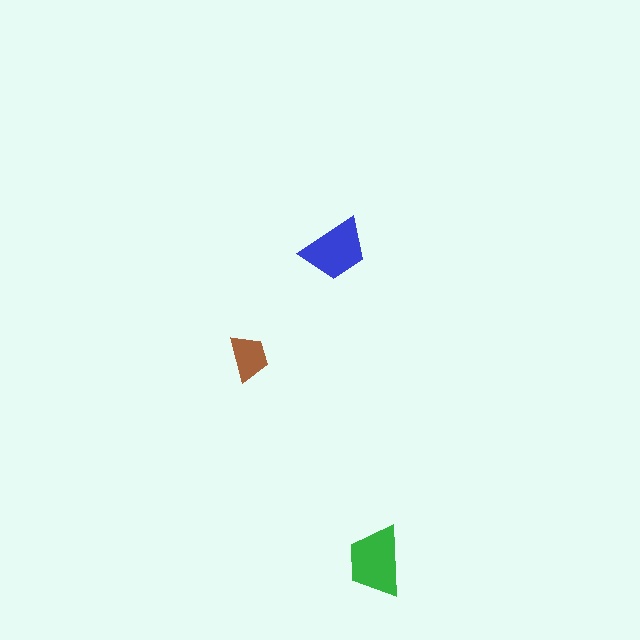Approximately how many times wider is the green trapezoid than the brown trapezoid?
About 1.5 times wider.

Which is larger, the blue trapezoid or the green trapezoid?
The green one.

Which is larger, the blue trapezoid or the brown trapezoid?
The blue one.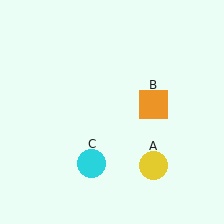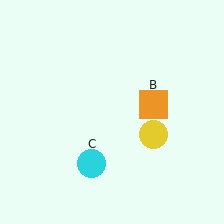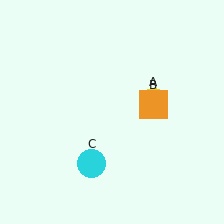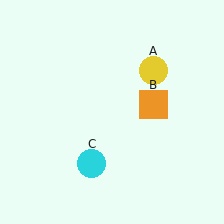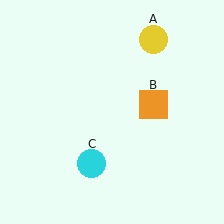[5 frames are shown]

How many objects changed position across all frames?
1 object changed position: yellow circle (object A).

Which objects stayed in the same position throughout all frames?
Orange square (object B) and cyan circle (object C) remained stationary.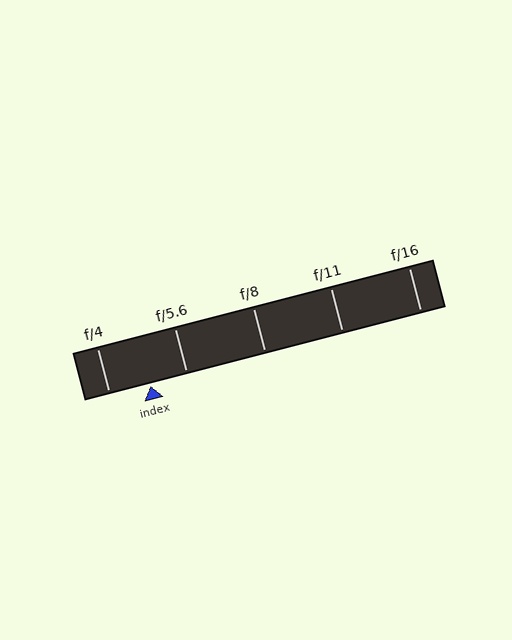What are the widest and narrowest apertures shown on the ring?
The widest aperture shown is f/4 and the narrowest is f/16.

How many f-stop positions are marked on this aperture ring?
There are 5 f-stop positions marked.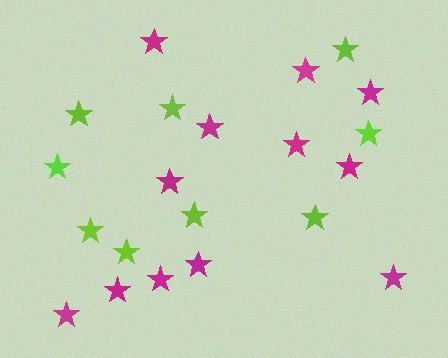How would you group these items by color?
There are 2 groups: one group of lime stars (9) and one group of magenta stars (12).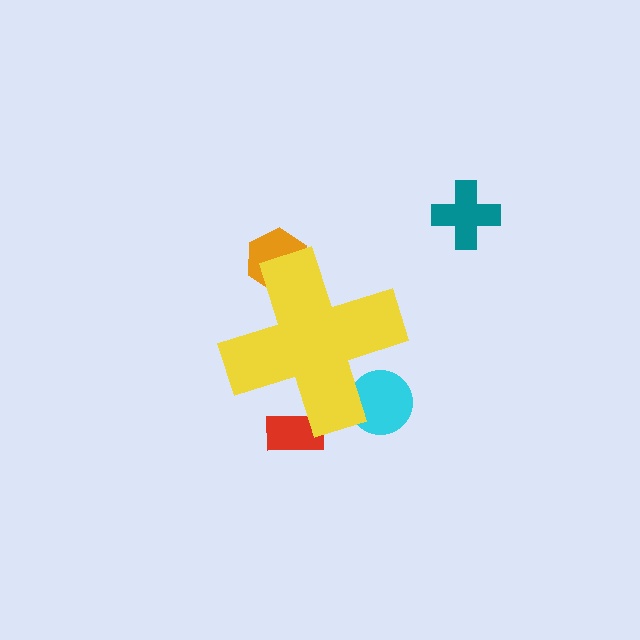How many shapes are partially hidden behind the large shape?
3 shapes are partially hidden.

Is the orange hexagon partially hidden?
Yes, the orange hexagon is partially hidden behind the yellow cross.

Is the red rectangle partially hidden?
Yes, the red rectangle is partially hidden behind the yellow cross.